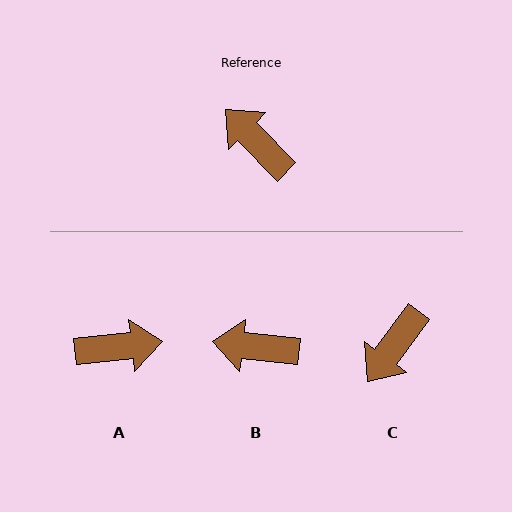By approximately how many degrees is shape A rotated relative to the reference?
Approximately 127 degrees clockwise.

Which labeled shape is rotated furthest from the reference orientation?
A, about 127 degrees away.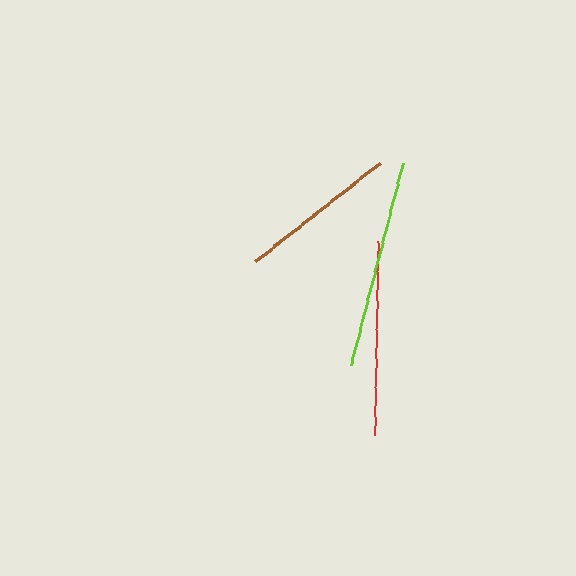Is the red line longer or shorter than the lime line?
The lime line is longer than the red line.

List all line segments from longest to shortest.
From longest to shortest: lime, red, brown.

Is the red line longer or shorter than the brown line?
The red line is longer than the brown line.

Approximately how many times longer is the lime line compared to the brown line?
The lime line is approximately 1.3 times the length of the brown line.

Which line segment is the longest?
The lime line is the longest at approximately 209 pixels.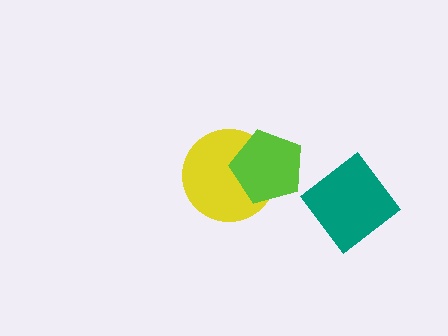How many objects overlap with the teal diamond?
0 objects overlap with the teal diamond.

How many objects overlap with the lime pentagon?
1 object overlaps with the lime pentagon.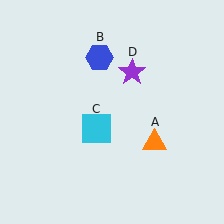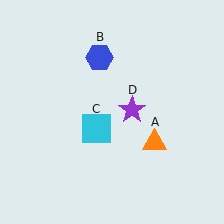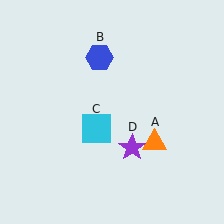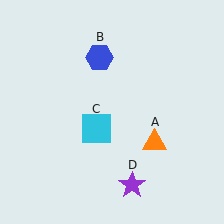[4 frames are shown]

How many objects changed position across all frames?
1 object changed position: purple star (object D).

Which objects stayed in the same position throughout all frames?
Orange triangle (object A) and blue hexagon (object B) and cyan square (object C) remained stationary.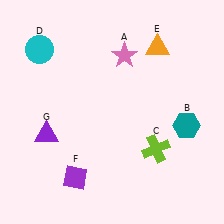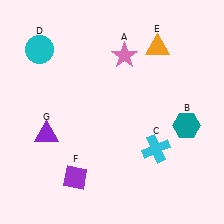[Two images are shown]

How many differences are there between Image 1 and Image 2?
There is 1 difference between the two images.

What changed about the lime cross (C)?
In Image 1, C is lime. In Image 2, it changed to cyan.